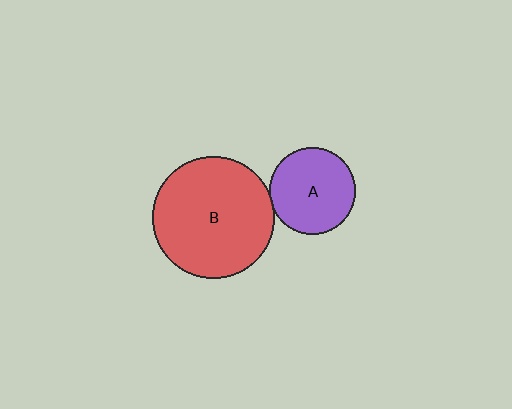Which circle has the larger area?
Circle B (red).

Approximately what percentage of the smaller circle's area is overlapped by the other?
Approximately 5%.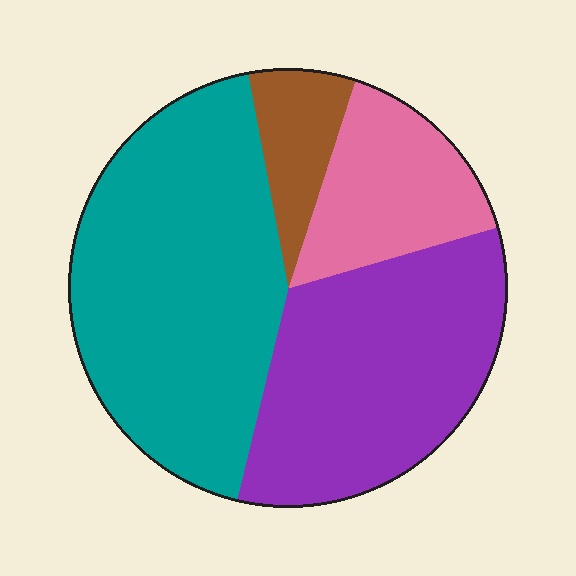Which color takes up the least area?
Brown, at roughly 10%.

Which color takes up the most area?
Teal, at roughly 45%.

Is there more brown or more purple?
Purple.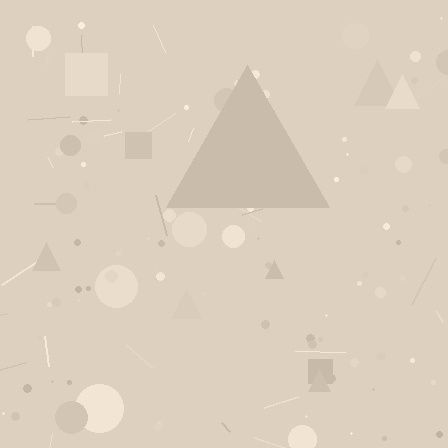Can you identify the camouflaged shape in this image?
The camouflaged shape is a triangle.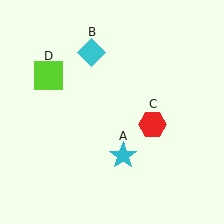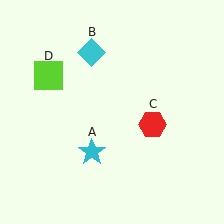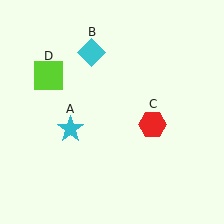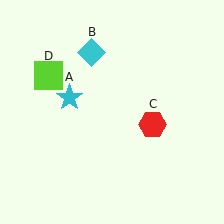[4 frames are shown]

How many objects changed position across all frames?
1 object changed position: cyan star (object A).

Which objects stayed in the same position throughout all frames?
Cyan diamond (object B) and red hexagon (object C) and lime square (object D) remained stationary.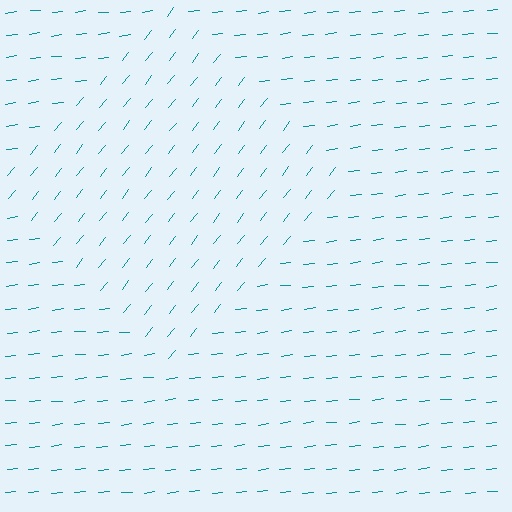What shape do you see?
I see a diamond.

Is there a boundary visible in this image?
Yes, there is a texture boundary formed by a change in line orientation.